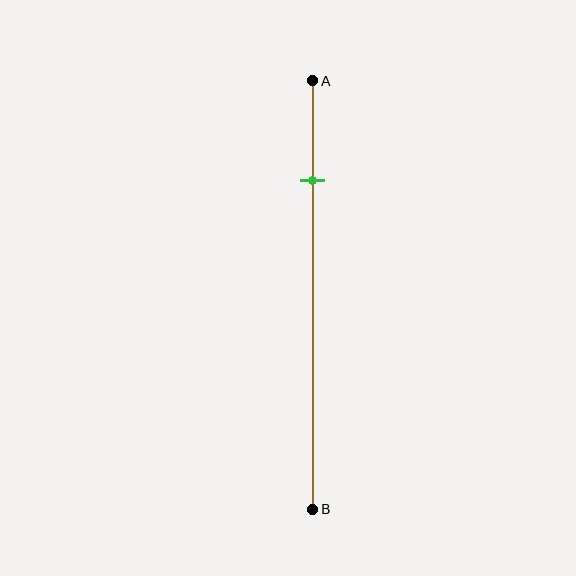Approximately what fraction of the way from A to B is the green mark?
The green mark is approximately 25% of the way from A to B.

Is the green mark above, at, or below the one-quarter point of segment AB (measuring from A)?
The green mark is approximately at the one-quarter point of segment AB.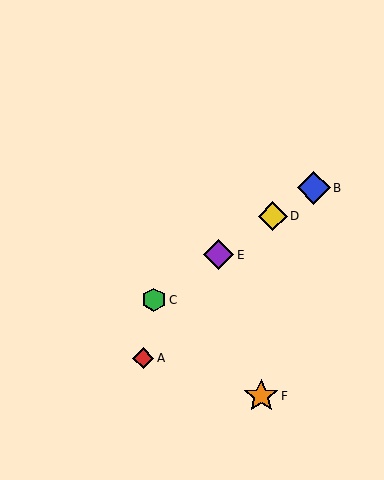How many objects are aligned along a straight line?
4 objects (B, C, D, E) are aligned along a straight line.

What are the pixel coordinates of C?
Object C is at (154, 300).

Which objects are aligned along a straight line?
Objects B, C, D, E are aligned along a straight line.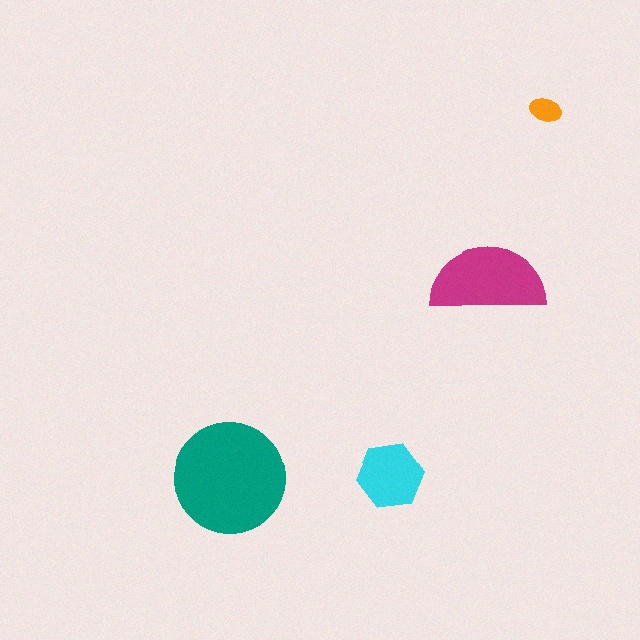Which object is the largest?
The teal circle.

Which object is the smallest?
The orange ellipse.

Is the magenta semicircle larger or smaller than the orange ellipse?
Larger.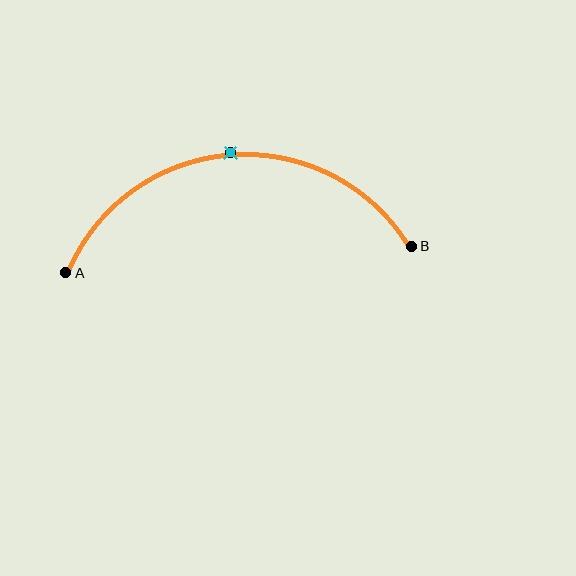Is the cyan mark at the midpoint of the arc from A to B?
Yes. The cyan mark lies on the arc at equal arc-length from both A and B — it is the arc midpoint.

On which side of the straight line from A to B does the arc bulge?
The arc bulges above the straight line connecting A and B.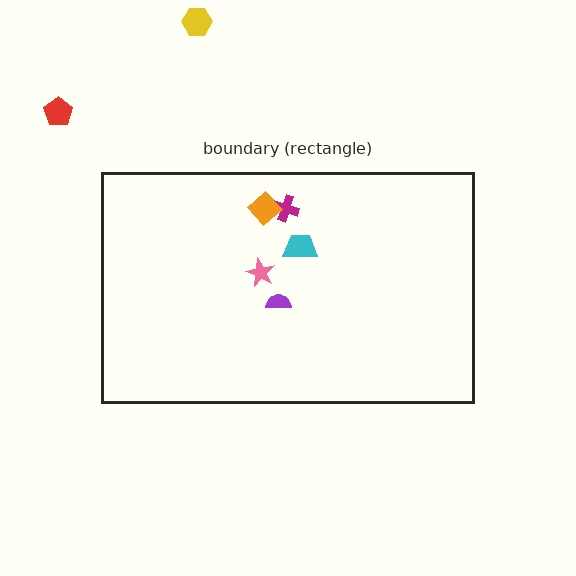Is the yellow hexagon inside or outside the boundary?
Outside.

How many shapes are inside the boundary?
5 inside, 2 outside.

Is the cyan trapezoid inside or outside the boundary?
Inside.